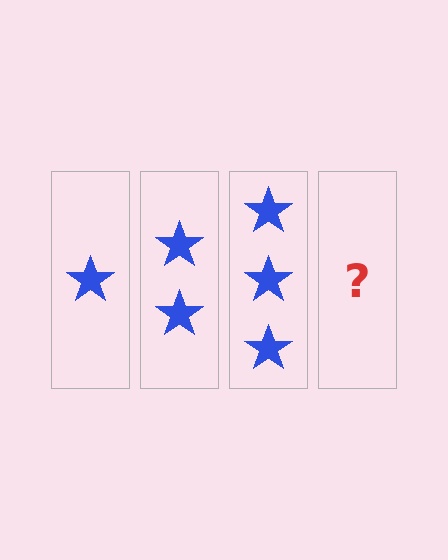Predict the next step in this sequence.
The next step is 4 stars.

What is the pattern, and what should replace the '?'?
The pattern is that each step adds one more star. The '?' should be 4 stars.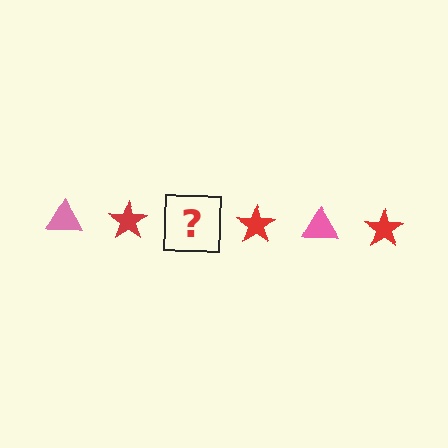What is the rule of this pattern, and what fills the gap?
The rule is that the pattern alternates between pink triangle and red star. The gap should be filled with a pink triangle.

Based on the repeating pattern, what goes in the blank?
The blank should be a pink triangle.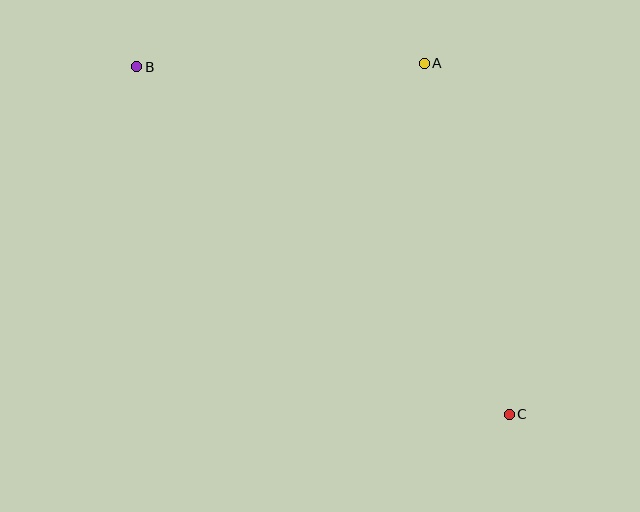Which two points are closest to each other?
Points A and B are closest to each other.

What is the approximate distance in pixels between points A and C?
The distance between A and C is approximately 361 pixels.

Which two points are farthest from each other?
Points B and C are farthest from each other.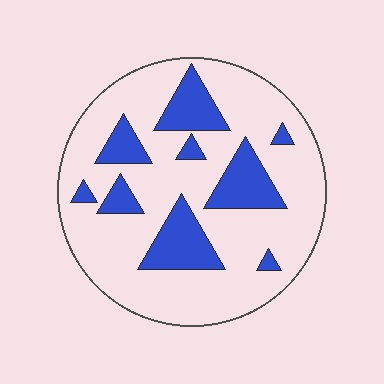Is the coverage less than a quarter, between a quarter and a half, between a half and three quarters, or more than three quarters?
Less than a quarter.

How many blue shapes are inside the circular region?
9.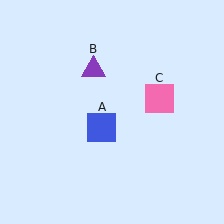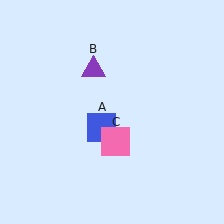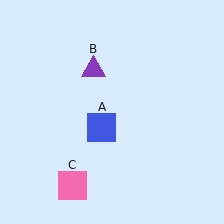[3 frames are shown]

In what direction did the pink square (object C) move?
The pink square (object C) moved down and to the left.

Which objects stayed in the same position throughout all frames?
Blue square (object A) and purple triangle (object B) remained stationary.